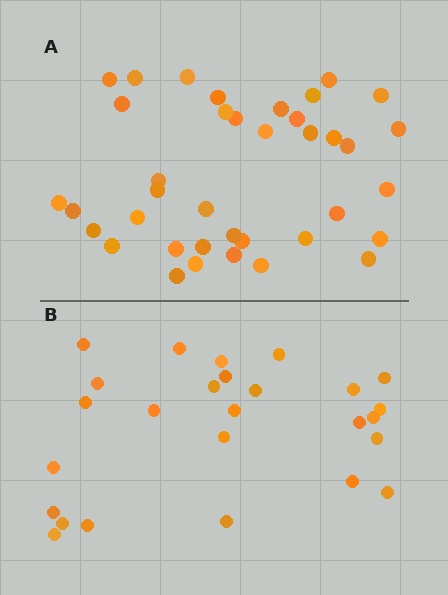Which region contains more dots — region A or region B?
Region A (the top region) has more dots.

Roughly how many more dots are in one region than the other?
Region A has roughly 12 or so more dots than region B.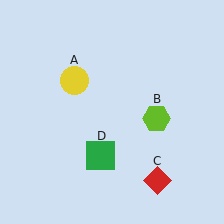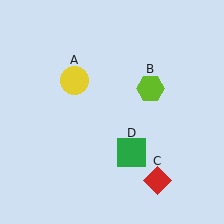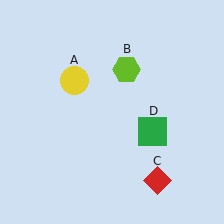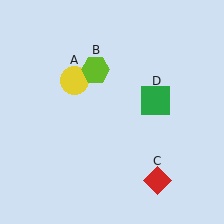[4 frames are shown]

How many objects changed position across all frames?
2 objects changed position: lime hexagon (object B), green square (object D).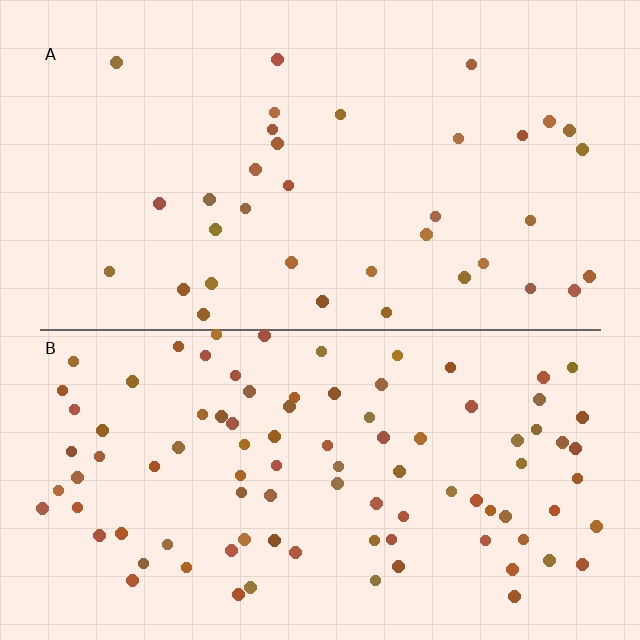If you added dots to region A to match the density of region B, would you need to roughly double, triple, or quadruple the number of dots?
Approximately triple.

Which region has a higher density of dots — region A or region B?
B (the bottom).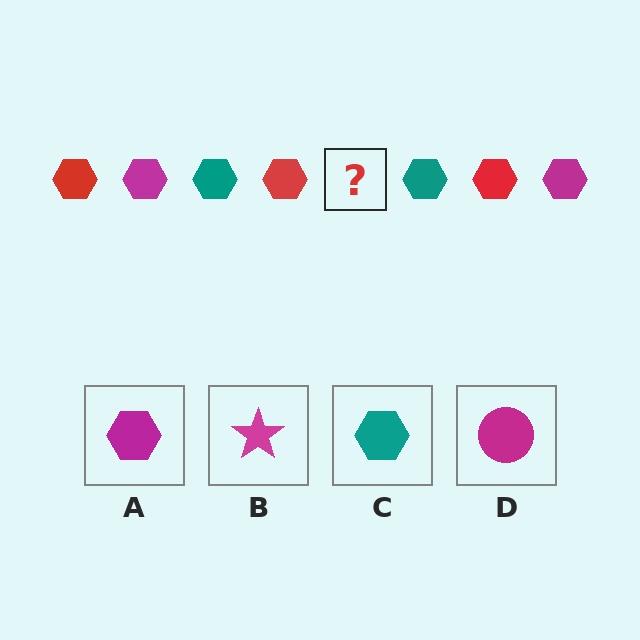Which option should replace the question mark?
Option A.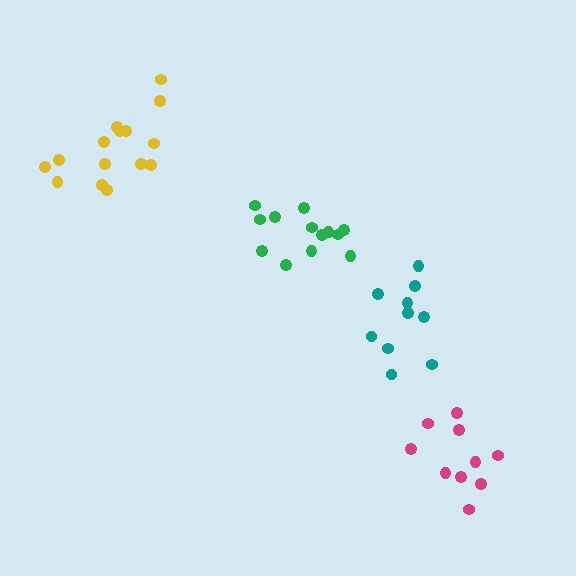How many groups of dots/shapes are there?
There are 4 groups.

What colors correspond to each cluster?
The clusters are colored: yellow, teal, green, magenta.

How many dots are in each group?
Group 1: 15 dots, Group 2: 10 dots, Group 3: 13 dots, Group 4: 10 dots (48 total).